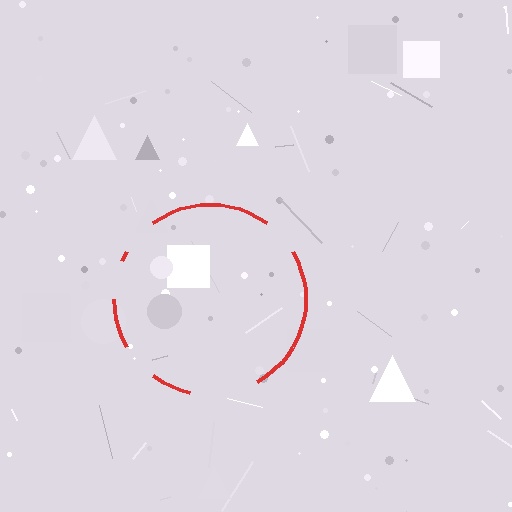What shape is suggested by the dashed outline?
The dashed outline suggests a circle.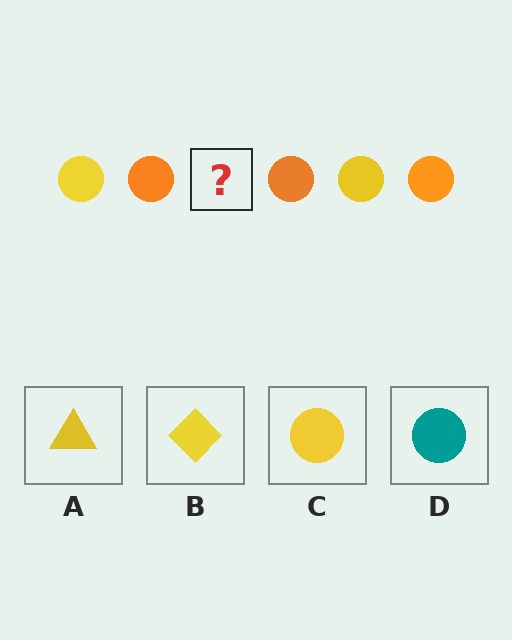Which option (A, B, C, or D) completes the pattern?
C.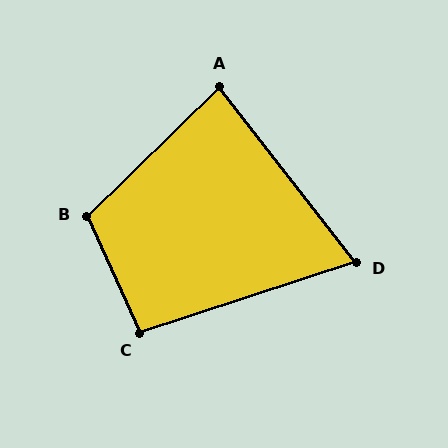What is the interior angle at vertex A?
Approximately 84 degrees (acute).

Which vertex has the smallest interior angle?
D, at approximately 70 degrees.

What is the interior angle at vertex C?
Approximately 96 degrees (obtuse).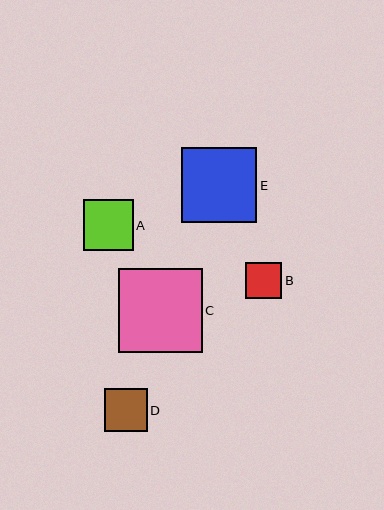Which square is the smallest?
Square B is the smallest with a size of approximately 36 pixels.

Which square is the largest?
Square C is the largest with a size of approximately 83 pixels.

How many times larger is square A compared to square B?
Square A is approximately 1.4 times the size of square B.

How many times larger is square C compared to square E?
Square C is approximately 1.1 times the size of square E.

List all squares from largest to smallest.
From largest to smallest: C, E, A, D, B.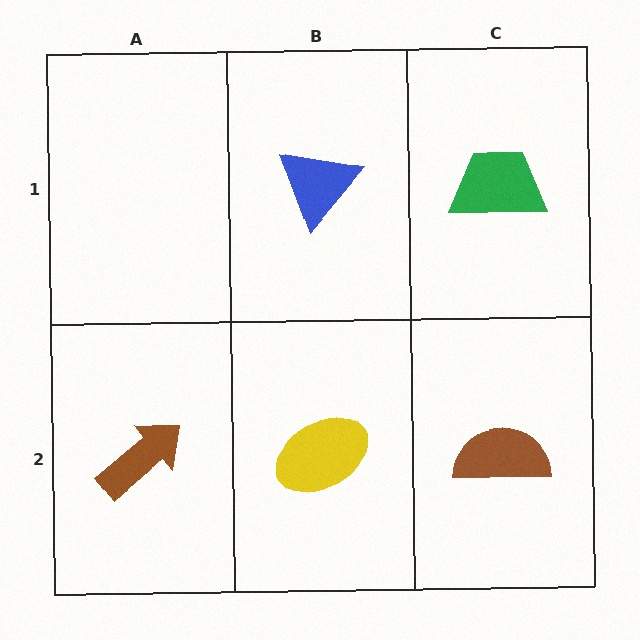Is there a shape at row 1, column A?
No, that cell is empty.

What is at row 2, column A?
A brown arrow.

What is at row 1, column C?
A green trapezoid.